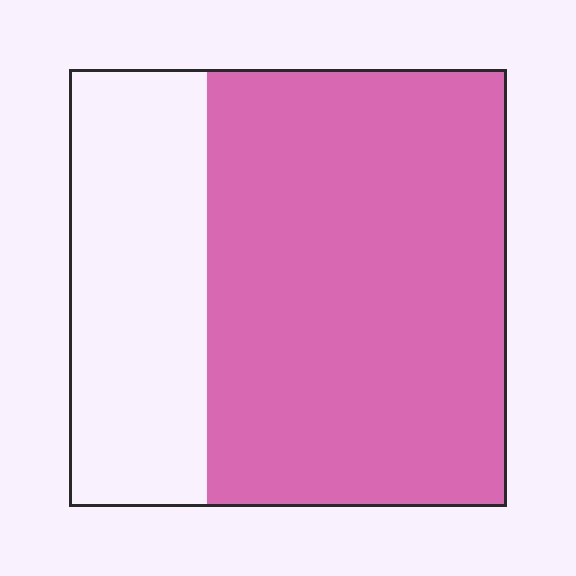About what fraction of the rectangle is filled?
About two thirds (2/3).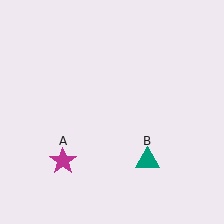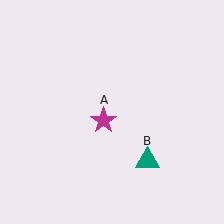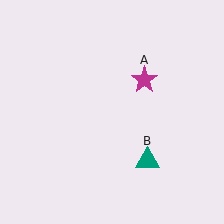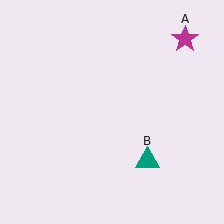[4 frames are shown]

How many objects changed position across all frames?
1 object changed position: magenta star (object A).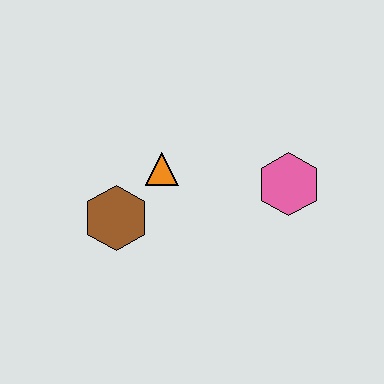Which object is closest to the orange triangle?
The brown hexagon is closest to the orange triangle.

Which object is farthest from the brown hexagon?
The pink hexagon is farthest from the brown hexagon.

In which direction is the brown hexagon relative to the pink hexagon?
The brown hexagon is to the left of the pink hexagon.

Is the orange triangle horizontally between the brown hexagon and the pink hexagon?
Yes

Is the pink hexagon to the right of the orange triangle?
Yes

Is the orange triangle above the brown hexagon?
Yes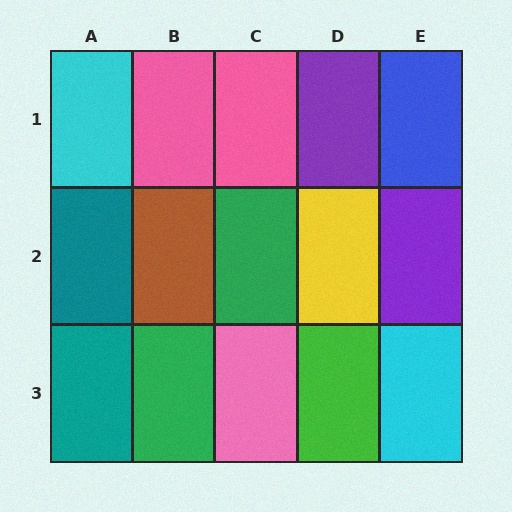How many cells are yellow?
1 cell is yellow.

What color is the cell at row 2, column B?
Brown.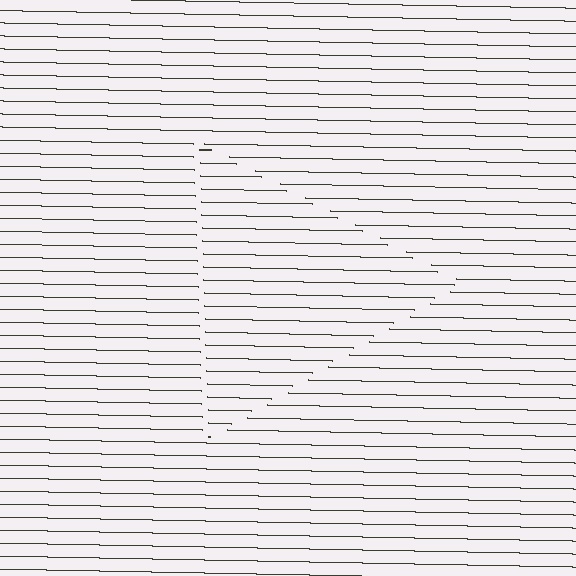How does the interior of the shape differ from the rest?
The interior of the shape contains the same grating, shifted by half a period — the contour is defined by the phase discontinuity where line-ends from the inner and outer gratings abut.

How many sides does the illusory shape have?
3 sides — the line-ends trace a triangle.